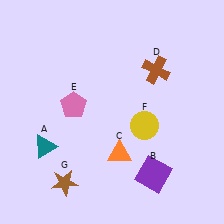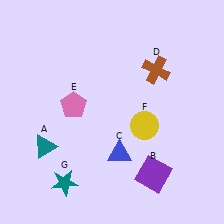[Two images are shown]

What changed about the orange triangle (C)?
In Image 1, C is orange. In Image 2, it changed to blue.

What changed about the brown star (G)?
In Image 1, G is brown. In Image 2, it changed to teal.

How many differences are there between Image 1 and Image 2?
There are 2 differences between the two images.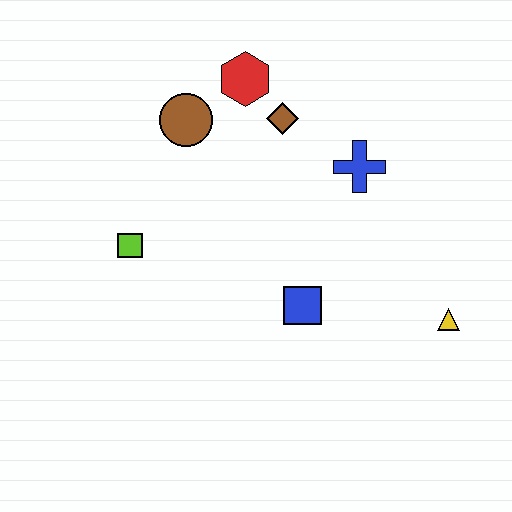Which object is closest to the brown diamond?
The red hexagon is closest to the brown diamond.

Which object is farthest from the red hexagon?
The yellow triangle is farthest from the red hexagon.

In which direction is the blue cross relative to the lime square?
The blue cross is to the right of the lime square.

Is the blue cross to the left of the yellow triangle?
Yes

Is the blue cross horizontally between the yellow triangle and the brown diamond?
Yes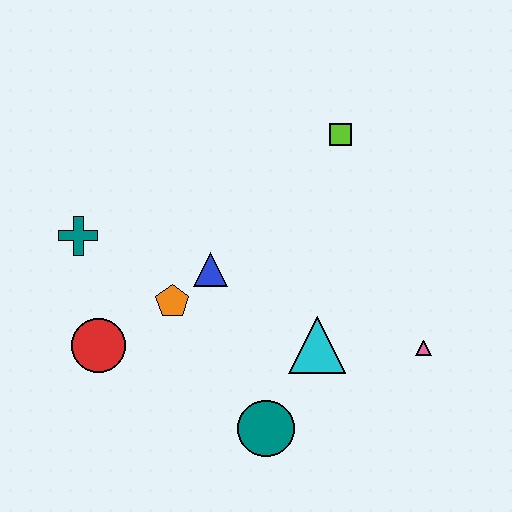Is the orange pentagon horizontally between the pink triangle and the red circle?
Yes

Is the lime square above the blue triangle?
Yes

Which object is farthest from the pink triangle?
The teal cross is farthest from the pink triangle.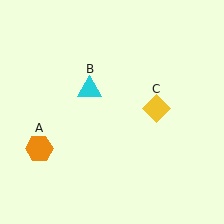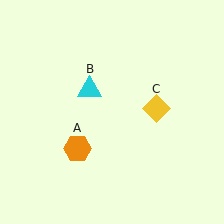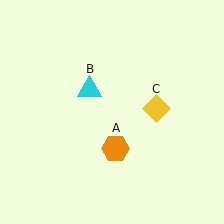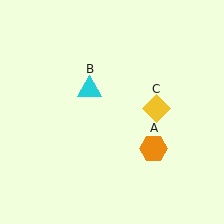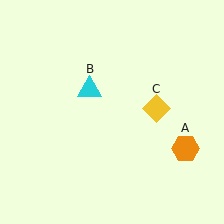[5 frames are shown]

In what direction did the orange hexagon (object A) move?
The orange hexagon (object A) moved right.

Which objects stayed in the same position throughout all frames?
Cyan triangle (object B) and yellow diamond (object C) remained stationary.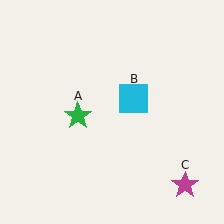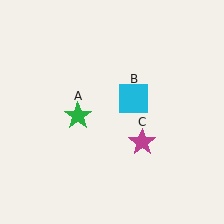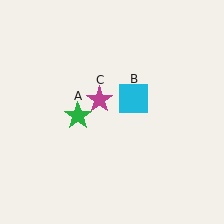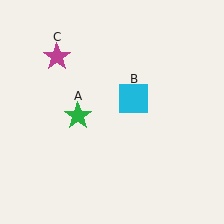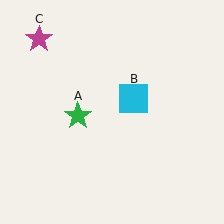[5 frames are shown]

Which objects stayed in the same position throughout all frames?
Green star (object A) and cyan square (object B) remained stationary.